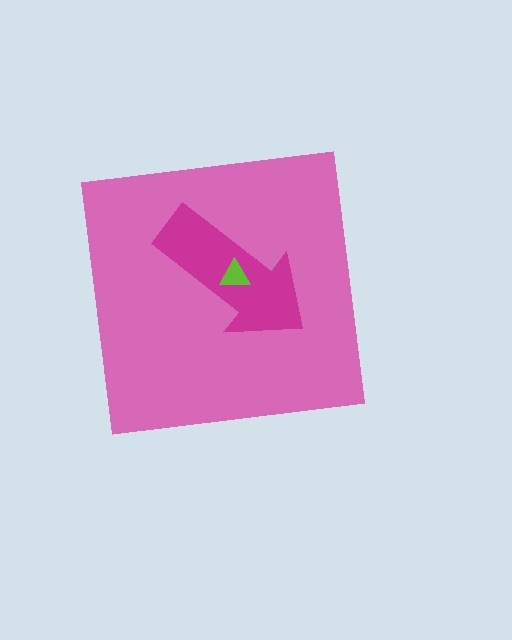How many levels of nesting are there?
3.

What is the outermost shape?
The pink square.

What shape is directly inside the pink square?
The magenta arrow.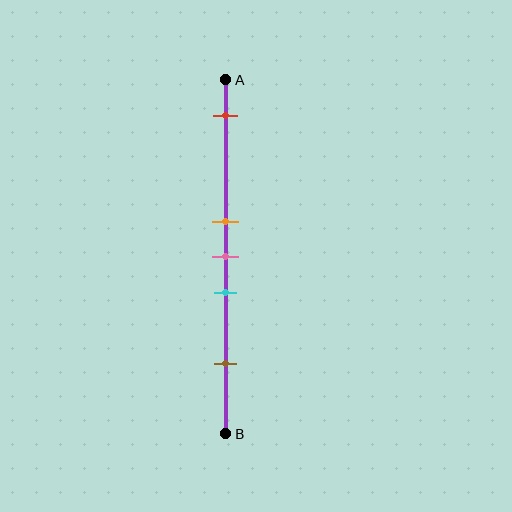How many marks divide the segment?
There are 5 marks dividing the segment.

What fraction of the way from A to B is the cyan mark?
The cyan mark is approximately 60% (0.6) of the way from A to B.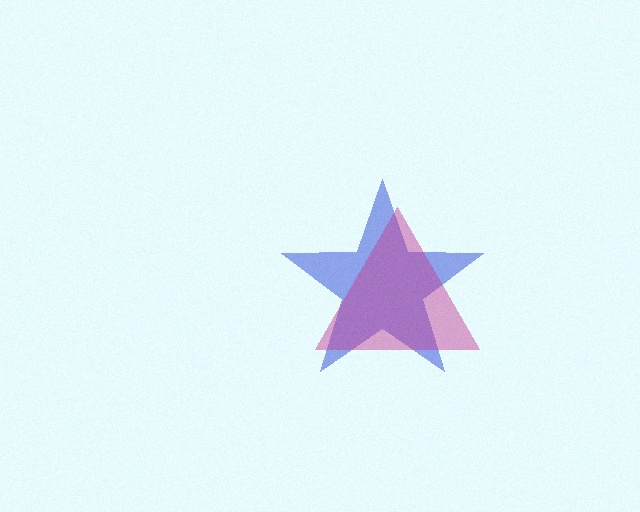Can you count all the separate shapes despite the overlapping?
Yes, there are 2 separate shapes.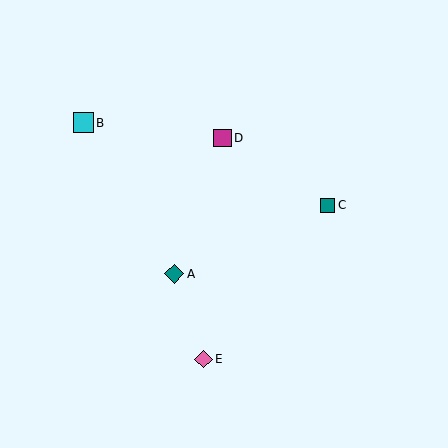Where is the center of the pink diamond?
The center of the pink diamond is at (203, 359).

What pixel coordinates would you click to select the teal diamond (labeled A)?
Click at (174, 274) to select the teal diamond A.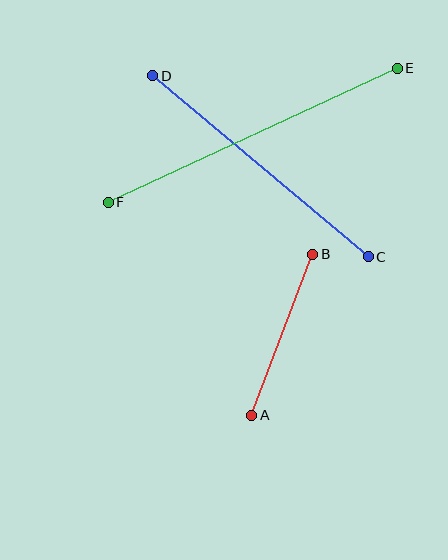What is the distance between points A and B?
The distance is approximately 172 pixels.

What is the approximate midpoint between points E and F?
The midpoint is at approximately (253, 135) pixels.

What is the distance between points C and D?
The distance is approximately 282 pixels.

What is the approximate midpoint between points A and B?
The midpoint is at approximately (282, 335) pixels.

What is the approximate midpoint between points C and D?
The midpoint is at approximately (260, 166) pixels.